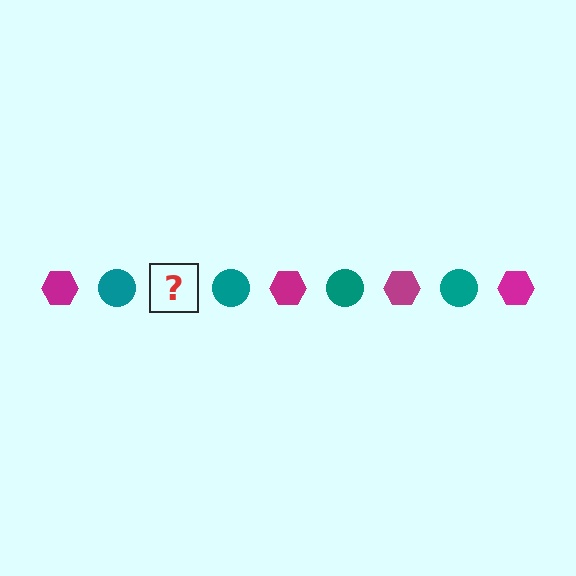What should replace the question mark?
The question mark should be replaced with a magenta hexagon.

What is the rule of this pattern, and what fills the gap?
The rule is that the pattern alternates between magenta hexagon and teal circle. The gap should be filled with a magenta hexagon.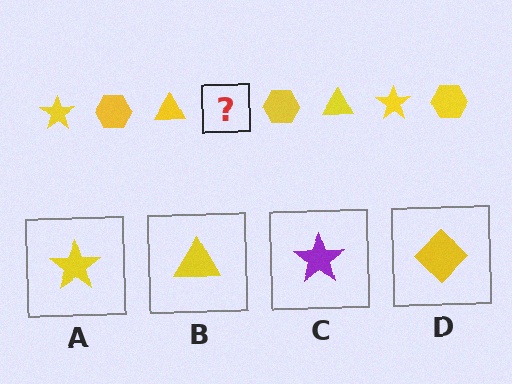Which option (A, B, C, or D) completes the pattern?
A.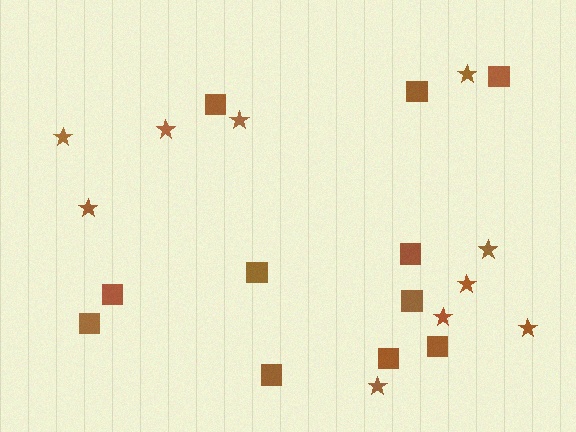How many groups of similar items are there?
There are 2 groups: one group of squares (11) and one group of stars (10).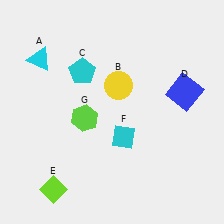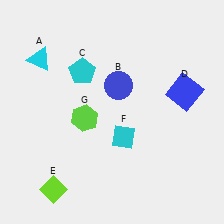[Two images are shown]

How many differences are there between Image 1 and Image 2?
There is 1 difference between the two images.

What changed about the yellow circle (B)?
In Image 1, B is yellow. In Image 2, it changed to blue.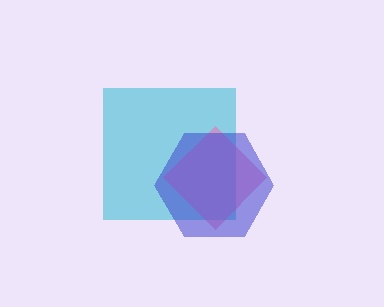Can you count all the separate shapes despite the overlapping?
Yes, there are 3 separate shapes.